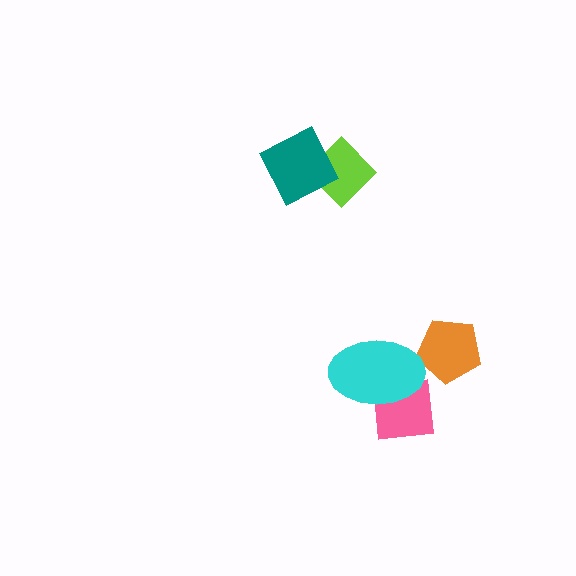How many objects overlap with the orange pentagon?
0 objects overlap with the orange pentagon.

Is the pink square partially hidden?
Yes, it is partially covered by another shape.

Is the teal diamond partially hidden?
No, no other shape covers it.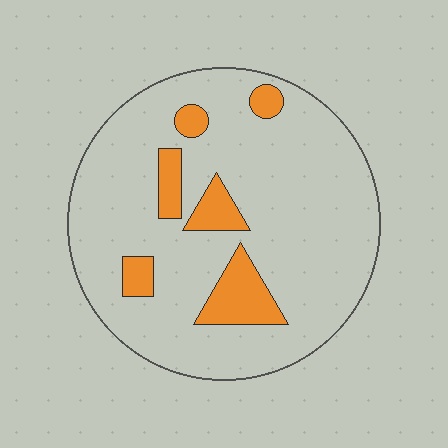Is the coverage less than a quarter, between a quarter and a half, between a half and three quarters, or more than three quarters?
Less than a quarter.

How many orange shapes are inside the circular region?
6.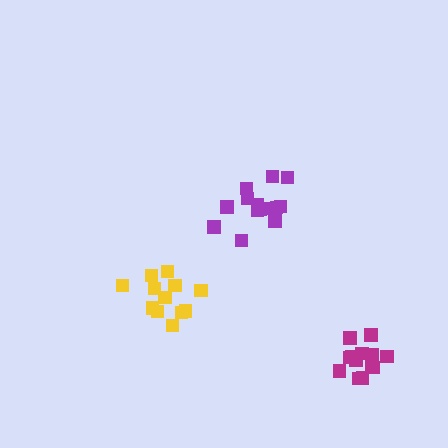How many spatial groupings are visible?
There are 3 spatial groupings.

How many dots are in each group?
Group 1: 14 dots, Group 2: 13 dots, Group 3: 12 dots (39 total).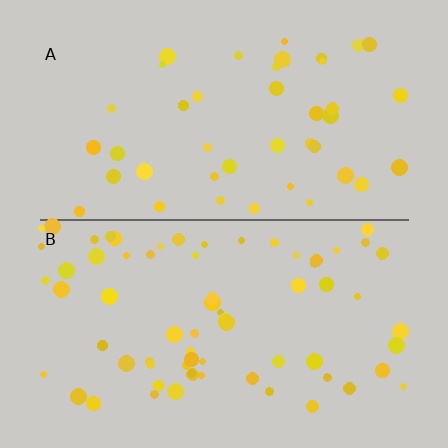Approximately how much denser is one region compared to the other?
Approximately 1.6× — region B over region A.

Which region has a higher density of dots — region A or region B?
B (the bottom).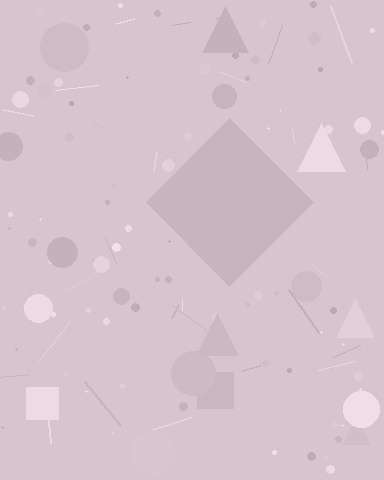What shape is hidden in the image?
A diamond is hidden in the image.